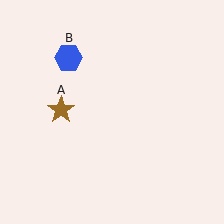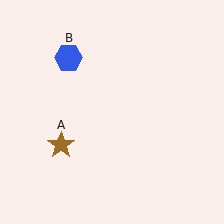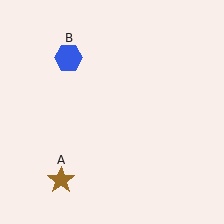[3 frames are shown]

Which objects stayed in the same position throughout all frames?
Blue hexagon (object B) remained stationary.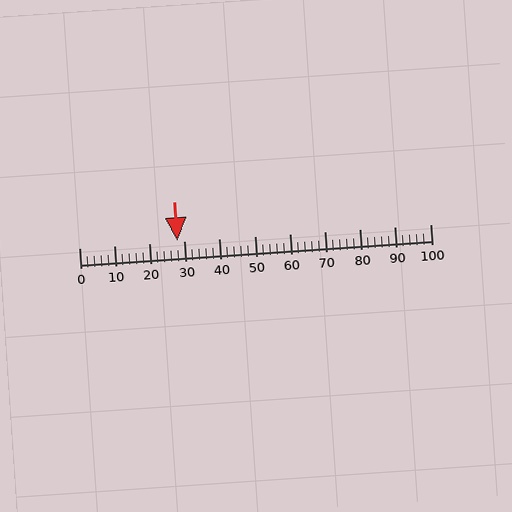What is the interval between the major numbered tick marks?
The major tick marks are spaced 10 units apart.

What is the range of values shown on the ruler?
The ruler shows values from 0 to 100.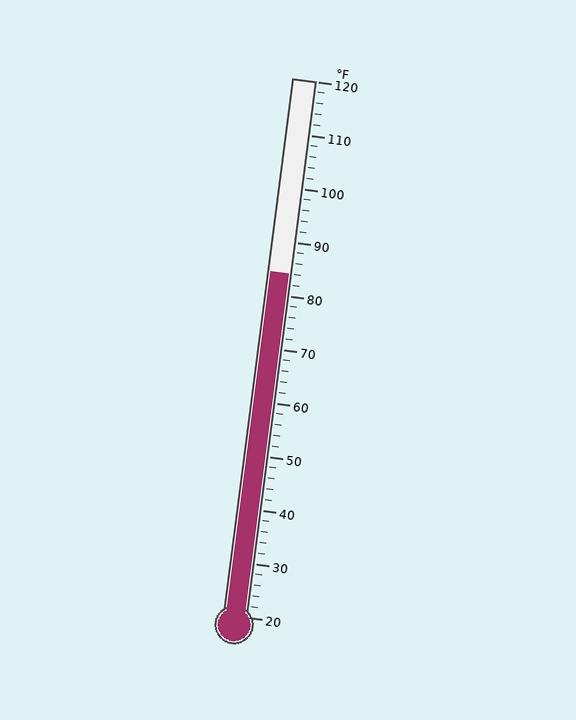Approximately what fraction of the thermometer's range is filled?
The thermometer is filled to approximately 65% of its range.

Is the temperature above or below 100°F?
The temperature is below 100°F.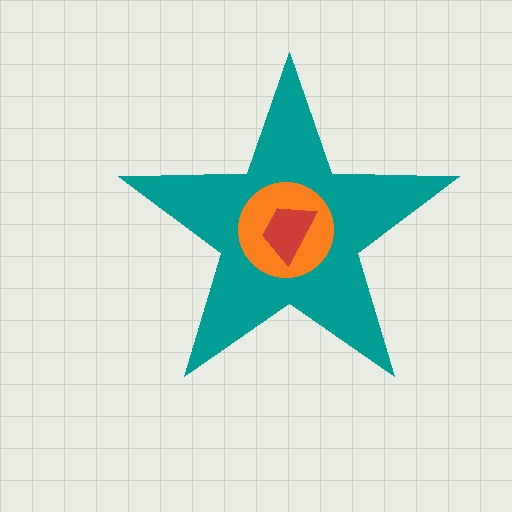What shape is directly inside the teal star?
The orange circle.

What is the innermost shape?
The red trapezoid.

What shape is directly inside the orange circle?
The red trapezoid.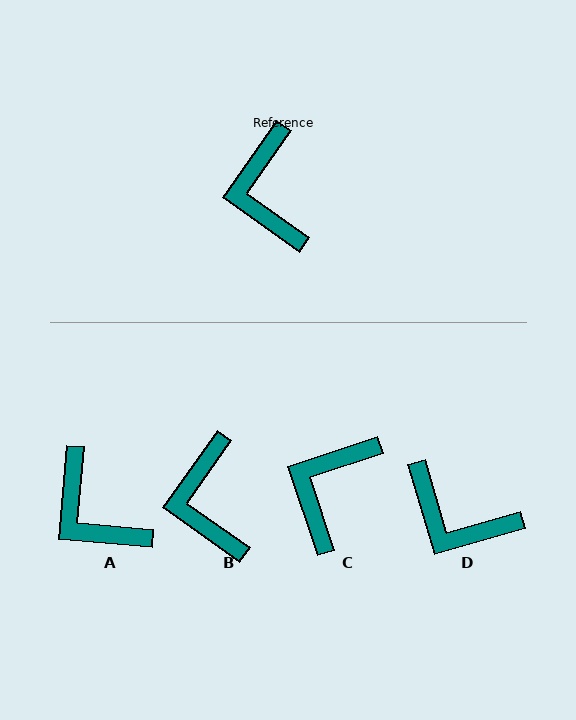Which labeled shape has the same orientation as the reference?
B.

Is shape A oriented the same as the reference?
No, it is off by about 30 degrees.